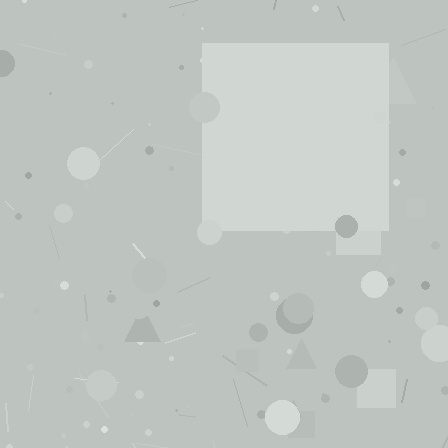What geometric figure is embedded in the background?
A square is embedded in the background.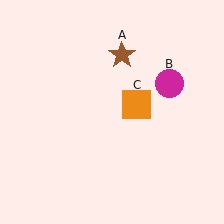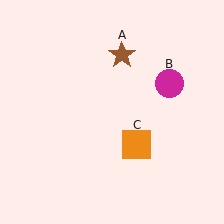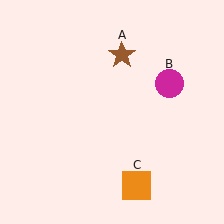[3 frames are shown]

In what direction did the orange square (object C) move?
The orange square (object C) moved down.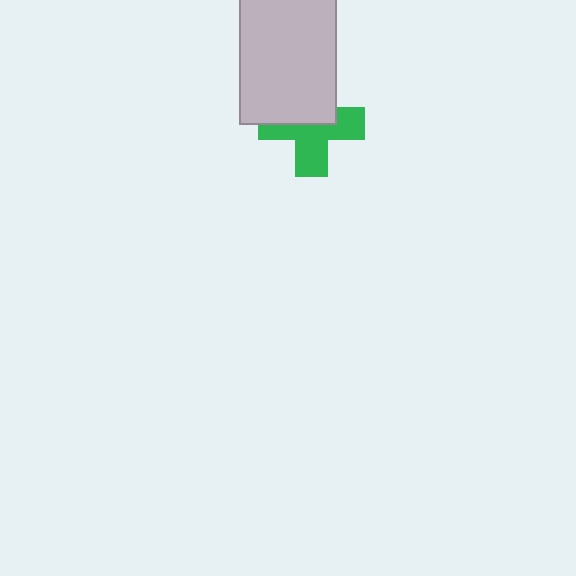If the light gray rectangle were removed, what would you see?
You would see the complete green cross.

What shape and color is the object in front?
The object in front is a light gray rectangle.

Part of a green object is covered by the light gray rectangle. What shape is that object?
It is a cross.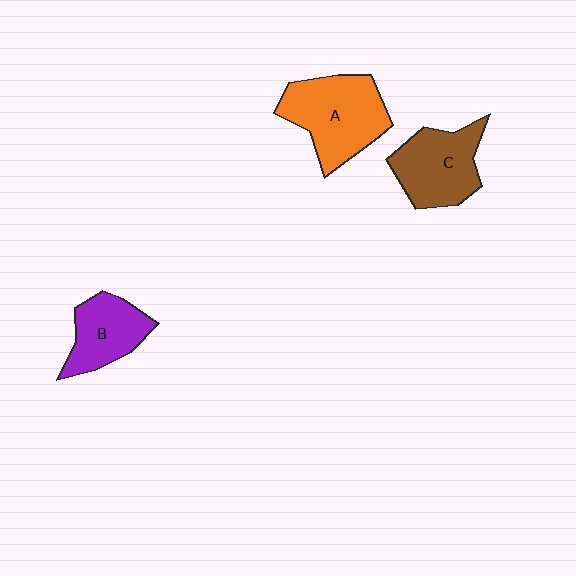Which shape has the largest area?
Shape A (orange).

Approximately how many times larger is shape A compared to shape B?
Approximately 1.5 times.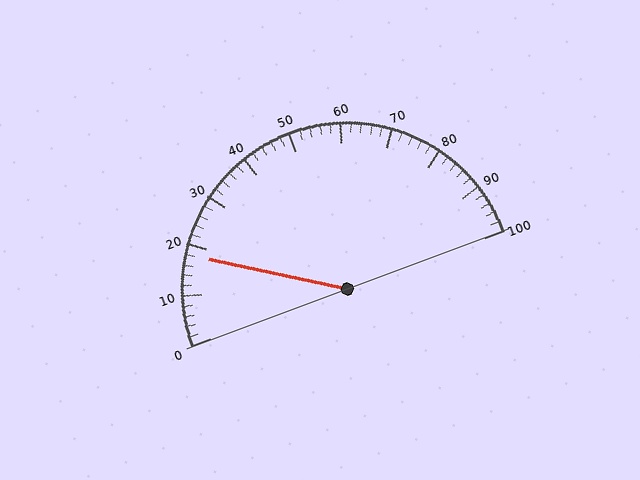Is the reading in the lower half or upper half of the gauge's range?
The reading is in the lower half of the range (0 to 100).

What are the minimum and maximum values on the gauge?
The gauge ranges from 0 to 100.